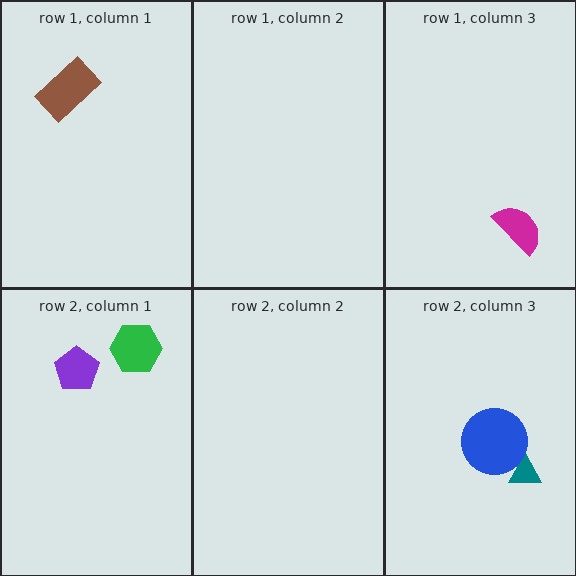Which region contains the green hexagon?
The row 2, column 1 region.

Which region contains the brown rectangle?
The row 1, column 1 region.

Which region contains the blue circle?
The row 2, column 3 region.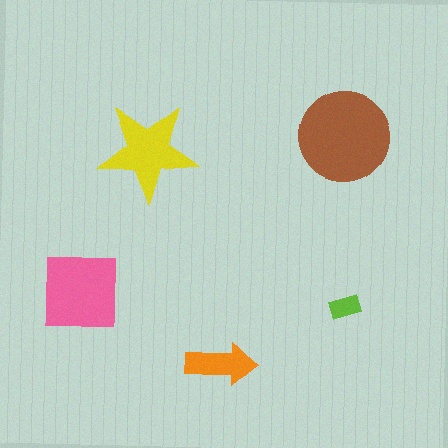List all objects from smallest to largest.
The lime rectangle, the orange arrow, the yellow star, the pink square, the brown circle.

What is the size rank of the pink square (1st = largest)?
2nd.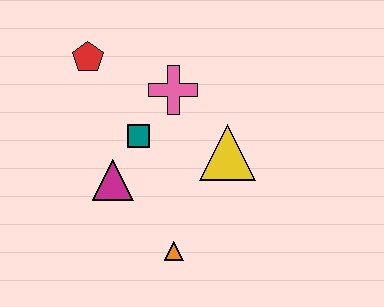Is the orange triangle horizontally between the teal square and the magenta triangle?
No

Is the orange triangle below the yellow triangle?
Yes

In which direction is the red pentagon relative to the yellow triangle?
The red pentagon is to the left of the yellow triangle.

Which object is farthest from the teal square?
The orange triangle is farthest from the teal square.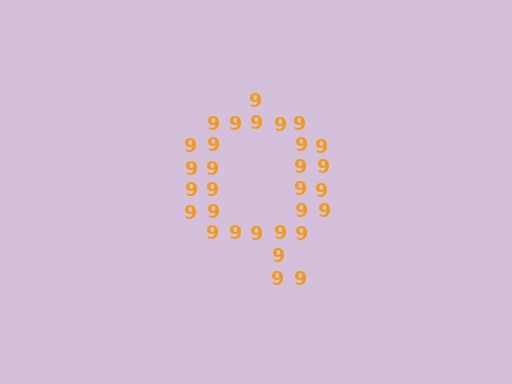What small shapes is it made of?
It is made of small digit 9's.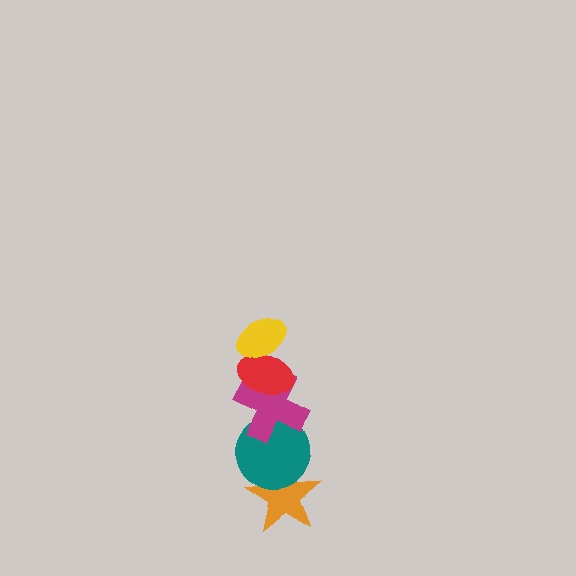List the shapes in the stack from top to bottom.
From top to bottom: the yellow ellipse, the red ellipse, the magenta cross, the teal circle, the orange star.